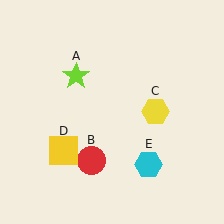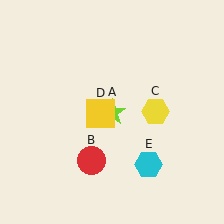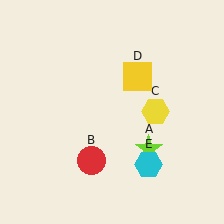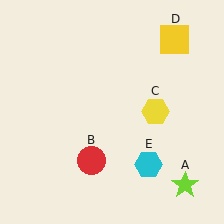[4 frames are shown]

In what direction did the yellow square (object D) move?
The yellow square (object D) moved up and to the right.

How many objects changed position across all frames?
2 objects changed position: lime star (object A), yellow square (object D).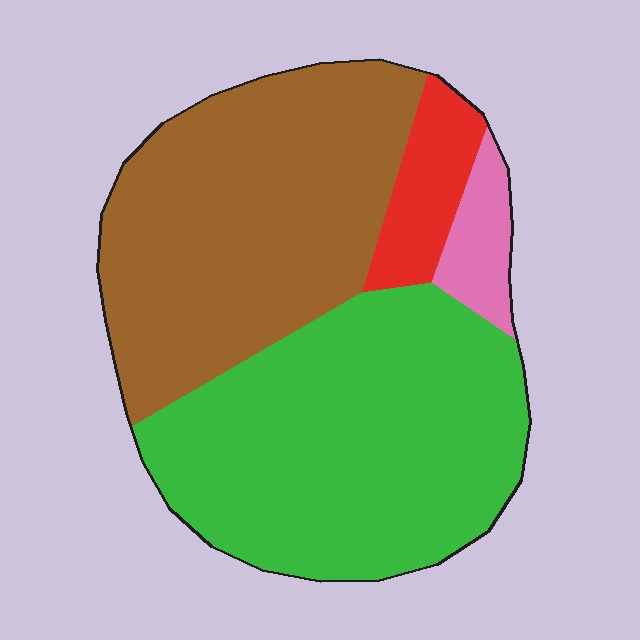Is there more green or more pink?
Green.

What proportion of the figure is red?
Red covers about 10% of the figure.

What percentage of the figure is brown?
Brown covers roughly 40% of the figure.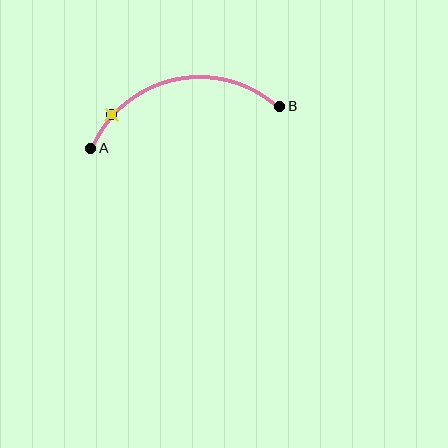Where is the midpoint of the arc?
The arc midpoint is the point on the curve farthest from the straight line joining A and B. It sits above that line.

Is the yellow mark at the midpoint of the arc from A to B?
No. The yellow mark lies on the arc but is closer to endpoint A. The arc midpoint would be at the point on the curve equidistant along the arc from both A and B.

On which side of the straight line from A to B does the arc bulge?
The arc bulges above the straight line connecting A and B.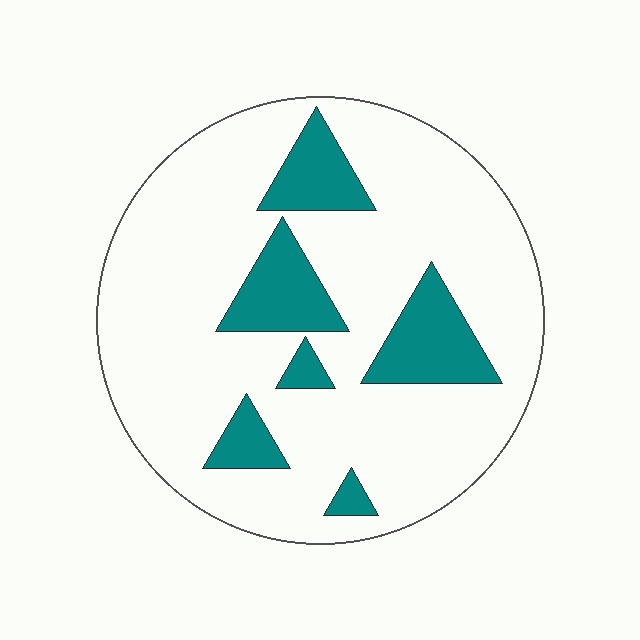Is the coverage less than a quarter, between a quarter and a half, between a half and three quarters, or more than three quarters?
Less than a quarter.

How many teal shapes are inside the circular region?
6.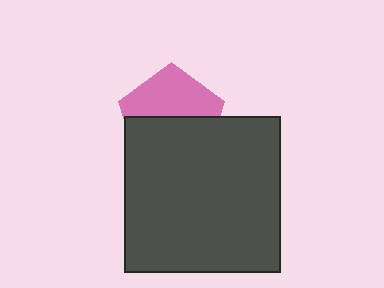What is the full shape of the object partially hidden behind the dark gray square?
The partially hidden object is a pink pentagon.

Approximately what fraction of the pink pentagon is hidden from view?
Roughly 54% of the pink pentagon is hidden behind the dark gray square.